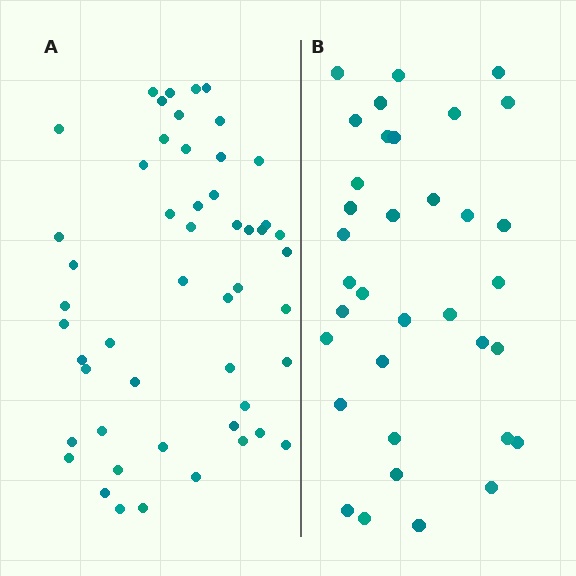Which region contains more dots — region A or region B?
Region A (the left region) has more dots.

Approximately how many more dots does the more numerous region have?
Region A has approximately 15 more dots than region B.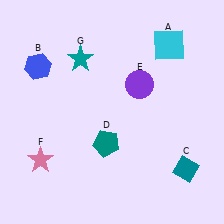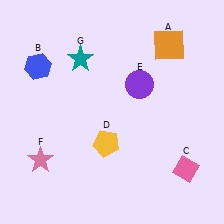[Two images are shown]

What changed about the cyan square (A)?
In Image 1, A is cyan. In Image 2, it changed to orange.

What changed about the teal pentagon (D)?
In Image 1, D is teal. In Image 2, it changed to yellow.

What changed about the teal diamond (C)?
In Image 1, C is teal. In Image 2, it changed to pink.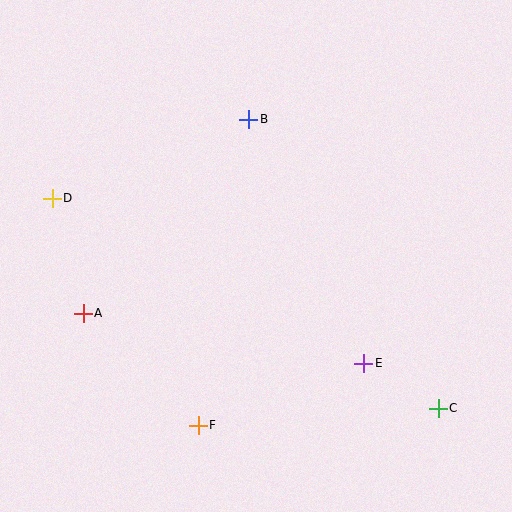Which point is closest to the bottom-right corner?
Point C is closest to the bottom-right corner.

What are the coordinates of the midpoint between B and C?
The midpoint between B and C is at (344, 264).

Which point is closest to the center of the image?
Point B at (249, 119) is closest to the center.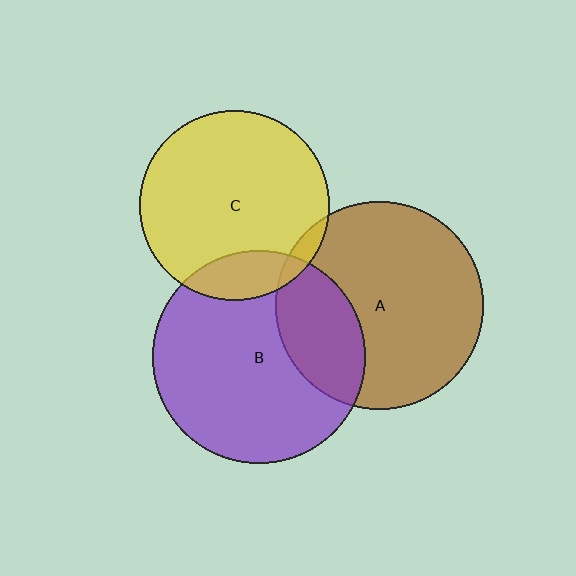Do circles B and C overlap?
Yes.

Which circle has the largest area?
Circle B (purple).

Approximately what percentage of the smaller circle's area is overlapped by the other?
Approximately 15%.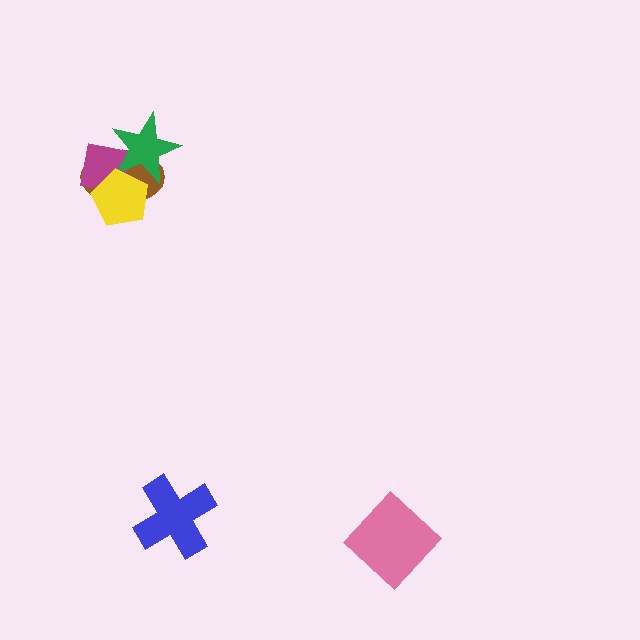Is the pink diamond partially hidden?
No, no other shape covers it.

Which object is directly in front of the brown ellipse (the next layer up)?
The magenta square is directly in front of the brown ellipse.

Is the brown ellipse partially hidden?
Yes, it is partially covered by another shape.